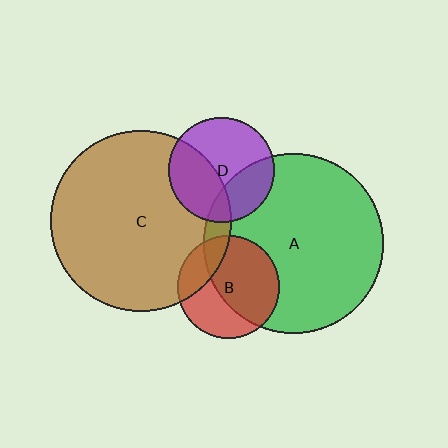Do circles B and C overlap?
Yes.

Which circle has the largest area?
Circle C (brown).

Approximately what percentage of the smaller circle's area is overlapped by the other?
Approximately 25%.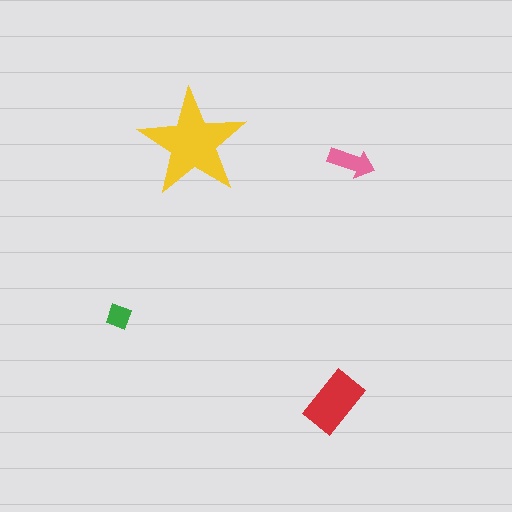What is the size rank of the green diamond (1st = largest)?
4th.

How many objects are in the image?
There are 4 objects in the image.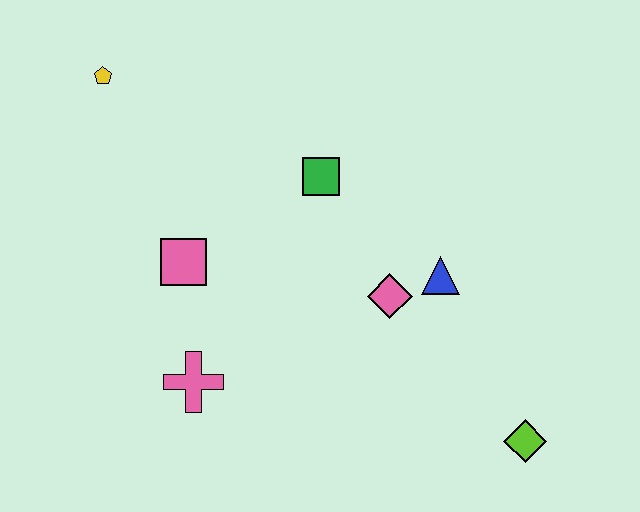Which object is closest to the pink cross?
The pink square is closest to the pink cross.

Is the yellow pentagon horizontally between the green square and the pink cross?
No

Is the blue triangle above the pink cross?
Yes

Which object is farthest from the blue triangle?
The yellow pentagon is farthest from the blue triangle.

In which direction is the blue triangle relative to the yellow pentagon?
The blue triangle is to the right of the yellow pentagon.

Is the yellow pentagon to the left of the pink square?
Yes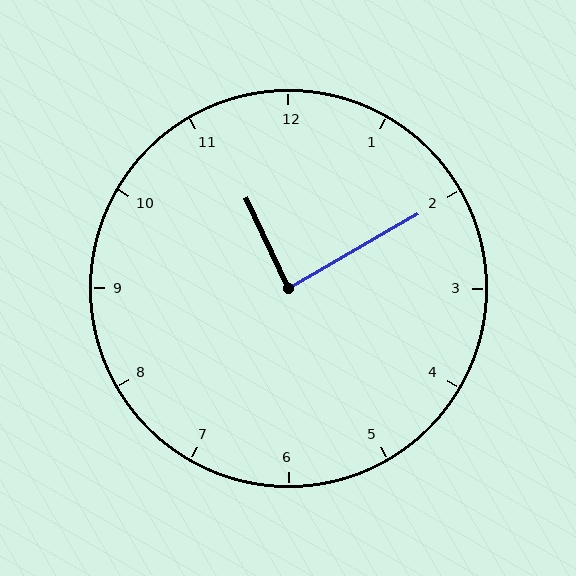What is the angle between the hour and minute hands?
Approximately 85 degrees.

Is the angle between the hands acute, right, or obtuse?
It is right.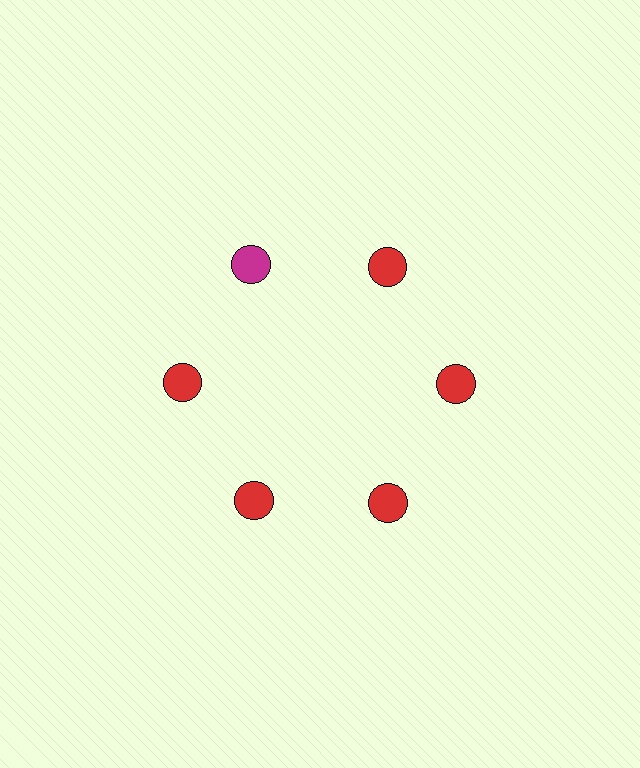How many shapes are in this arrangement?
There are 6 shapes arranged in a ring pattern.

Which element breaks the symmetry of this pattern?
The magenta circle at roughly the 11 o'clock position breaks the symmetry. All other shapes are red circles.